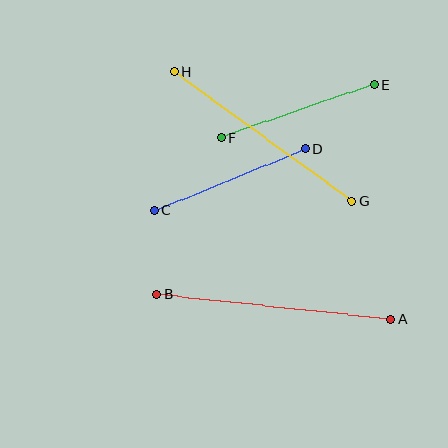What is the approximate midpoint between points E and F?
The midpoint is at approximately (298, 111) pixels.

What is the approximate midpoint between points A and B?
The midpoint is at approximately (274, 307) pixels.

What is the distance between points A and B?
The distance is approximately 235 pixels.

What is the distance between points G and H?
The distance is approximately 220 pixels.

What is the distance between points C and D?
The distance is approximately 163 pixels.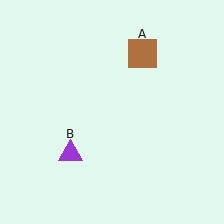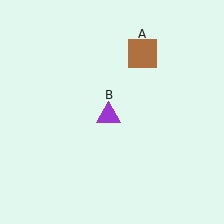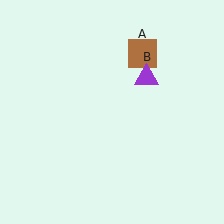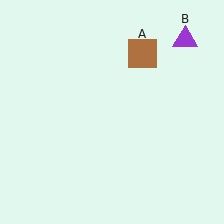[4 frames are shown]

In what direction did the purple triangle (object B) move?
The purple triangle (object B) moved up and to the right.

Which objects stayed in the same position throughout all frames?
Brown square (object A) remained stationary.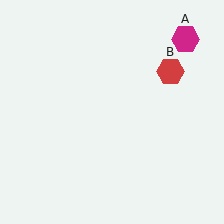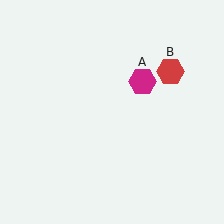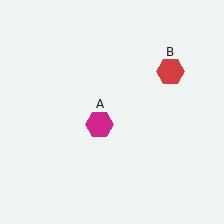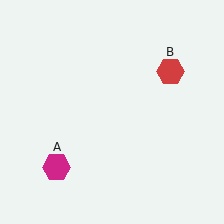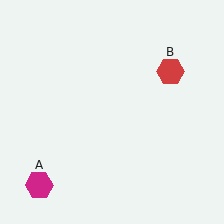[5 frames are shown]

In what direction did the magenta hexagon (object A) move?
The magenta hexagon (object A) moved down and to the left.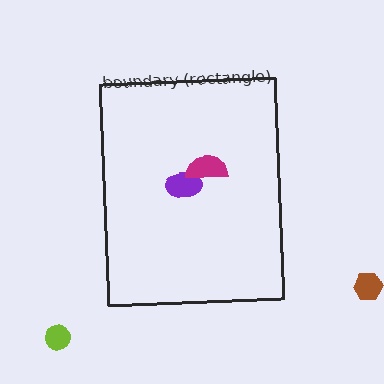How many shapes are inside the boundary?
2 inside, 2 outside.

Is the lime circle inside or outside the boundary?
Outside.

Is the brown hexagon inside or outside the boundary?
Outside.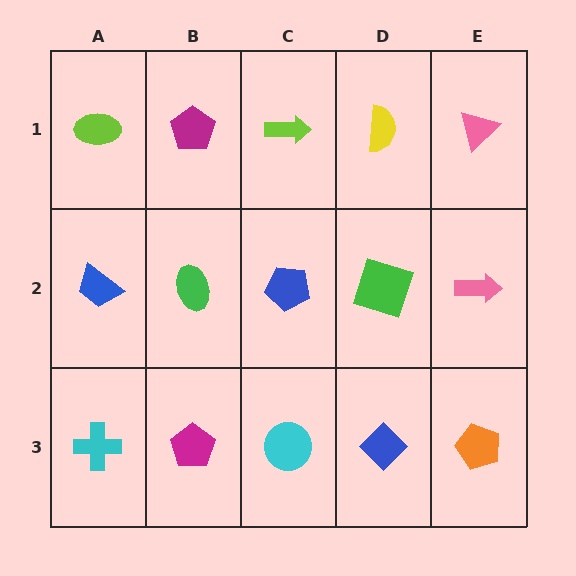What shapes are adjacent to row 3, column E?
A pink arrow (row 2, column E), a blue diamond (row 3, column D).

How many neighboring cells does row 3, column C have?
3.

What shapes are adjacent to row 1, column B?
A green ellipse (row 2, column B), a lime ellipse (row 1, column A), a lime arrow (row 1, column C).